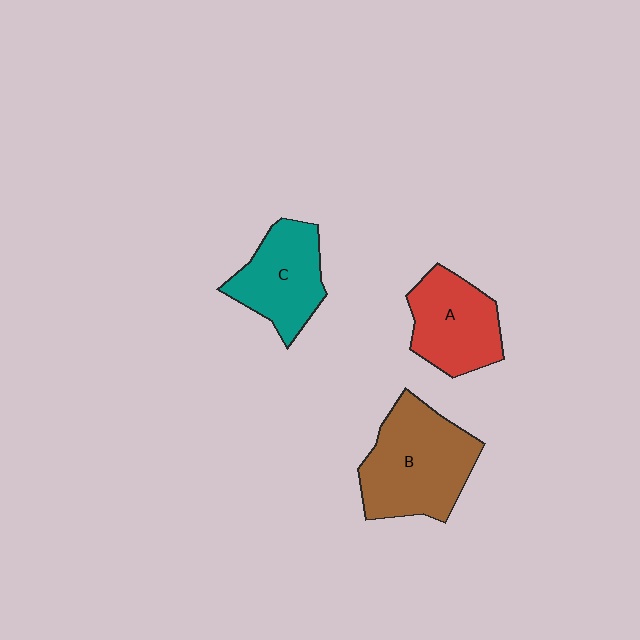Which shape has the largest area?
Shape B (brown).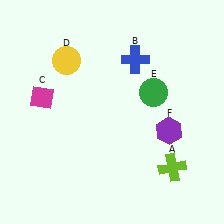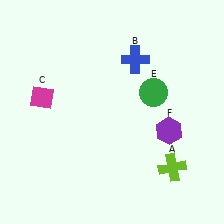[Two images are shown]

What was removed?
The yellow circle (D) was removed in Image 2.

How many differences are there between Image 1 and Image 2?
There is 1 difference between the two images.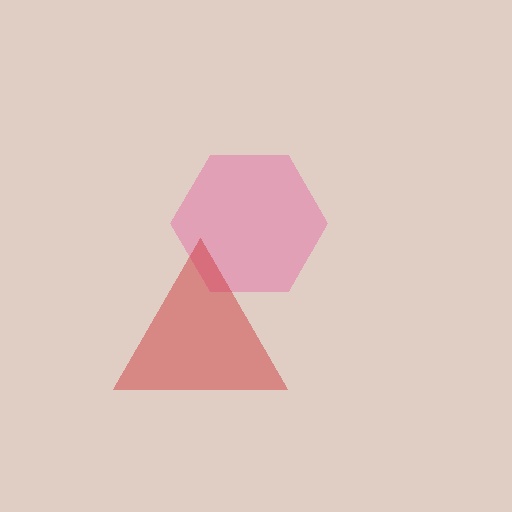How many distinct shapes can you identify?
There are 2 distinct shapes: a pink hexagon, a red triangle.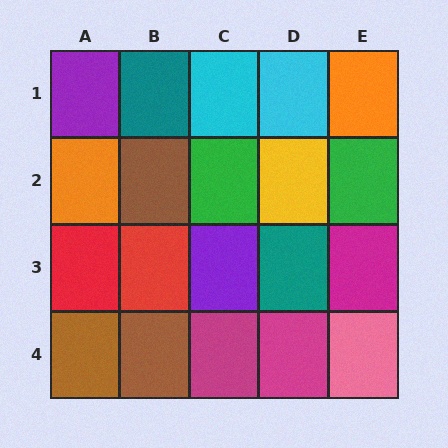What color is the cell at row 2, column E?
Green.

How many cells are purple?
2 cells are purple.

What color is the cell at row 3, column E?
Magenta.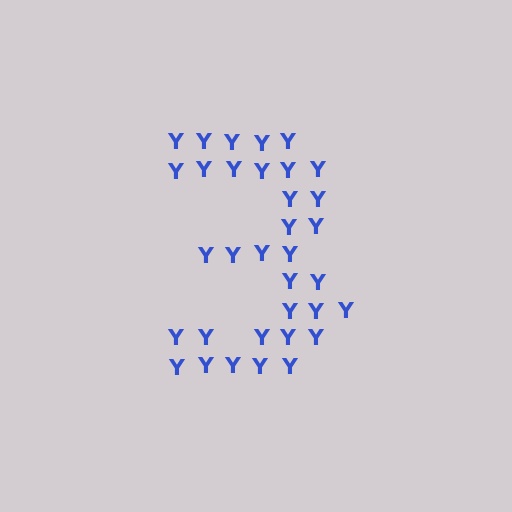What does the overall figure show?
The overall figure shows the digit 3.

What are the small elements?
The small elements are letter Y's.